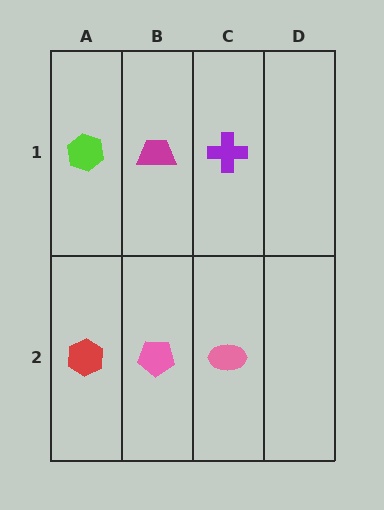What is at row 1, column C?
A purple cross.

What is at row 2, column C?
A pink ellipse.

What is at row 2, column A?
A red hexagon.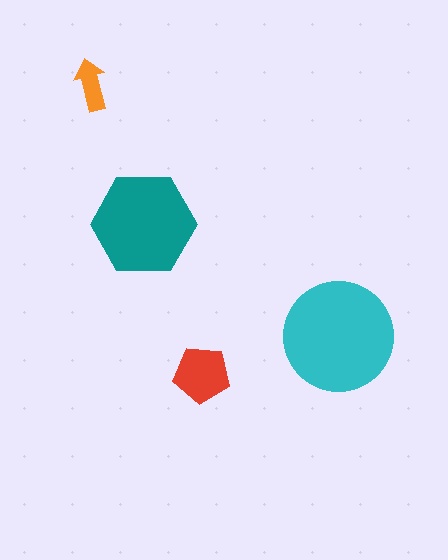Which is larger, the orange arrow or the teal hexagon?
The teal hexagon.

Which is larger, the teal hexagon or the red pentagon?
The teal hexagon.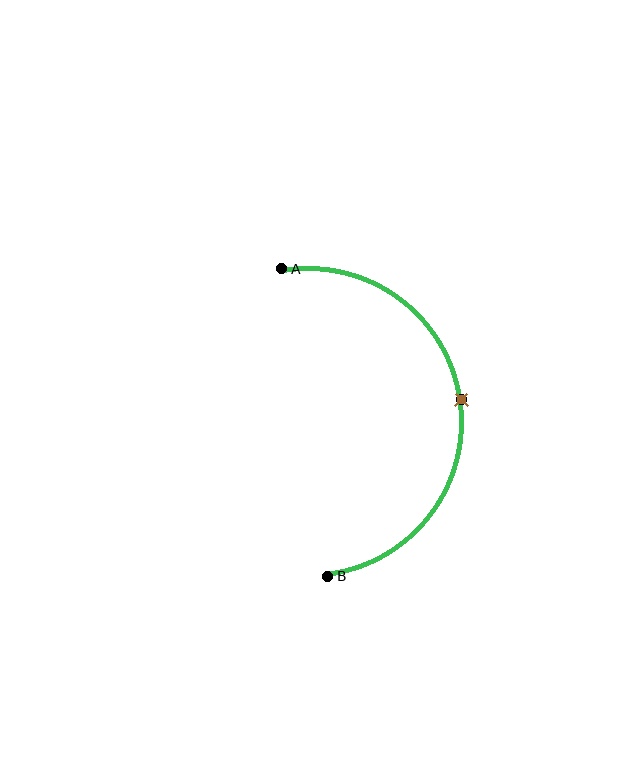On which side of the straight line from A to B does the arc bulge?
The arc bulges to the right of the straight line connecting A and B.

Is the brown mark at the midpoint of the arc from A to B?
Yes. The brown mark lies on the arc at equal arc-length from both A and B — it is the arc midpoint.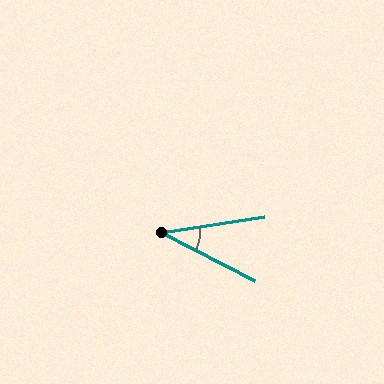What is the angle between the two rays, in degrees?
Approximately 36 degrees.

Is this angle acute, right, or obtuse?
It is acute.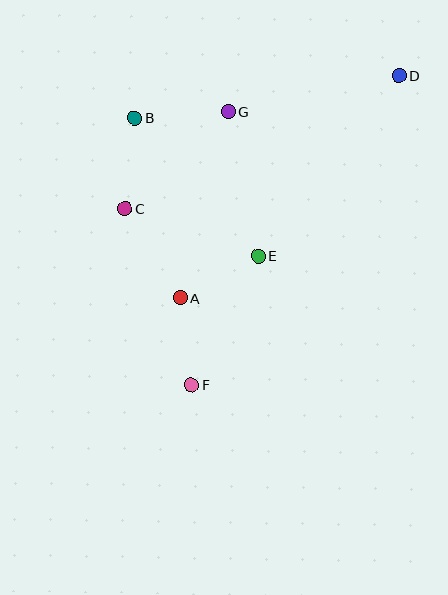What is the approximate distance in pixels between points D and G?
The distance between D and G is approximately 174 pixels.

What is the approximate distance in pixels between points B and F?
The distance between B and F is approximately 273 pixels.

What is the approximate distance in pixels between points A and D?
The distance between A and D is approximately 312 pixels.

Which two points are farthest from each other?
Points D and F are farthest from each other.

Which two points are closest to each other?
Points A and F are closest to each other.